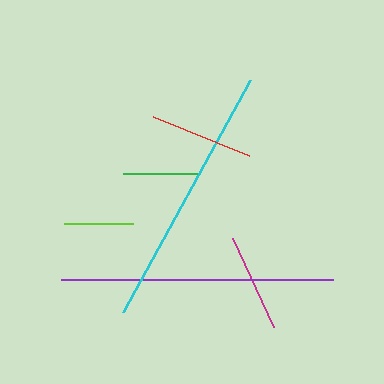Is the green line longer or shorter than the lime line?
The green line is longer than the lime line.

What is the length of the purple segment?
The purple segment is approximately 272 pixels long.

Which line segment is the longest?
The purple line is the longest at approximately 272 pixels.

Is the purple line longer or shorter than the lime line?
The purple line is longer than the lime line.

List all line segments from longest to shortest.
From longest to shortest: purple, cyan, red, magenta, green, lime.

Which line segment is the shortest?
The lime line is the shortest at approximately 69 pixels.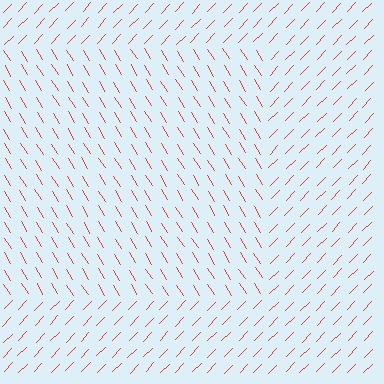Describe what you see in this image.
The image is filled with small red line segments. A rectangle region in the image has lines oriented differently from the surrounding lines, creating a visible texture boundary.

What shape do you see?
I see a rectangle.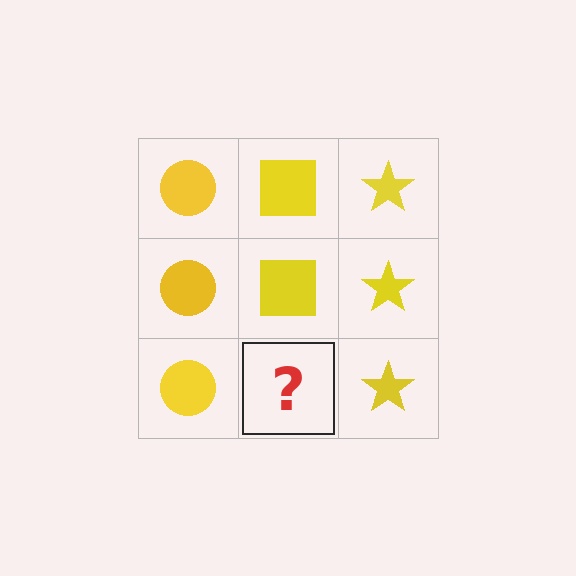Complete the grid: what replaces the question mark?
The question mark should be replaced with a yellow square.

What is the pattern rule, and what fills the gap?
The rule is that each column has a consistent shape. The gap should be filled with a yellow square.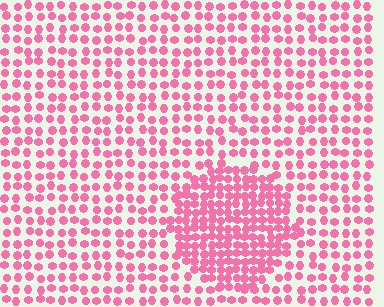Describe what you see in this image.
The image contains small pink elements arranged at two different densities. A circle-shaped region is visible where the elements are more densely packed than the surrounding area.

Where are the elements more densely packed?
The elements are more densely packed inside the circle boundary.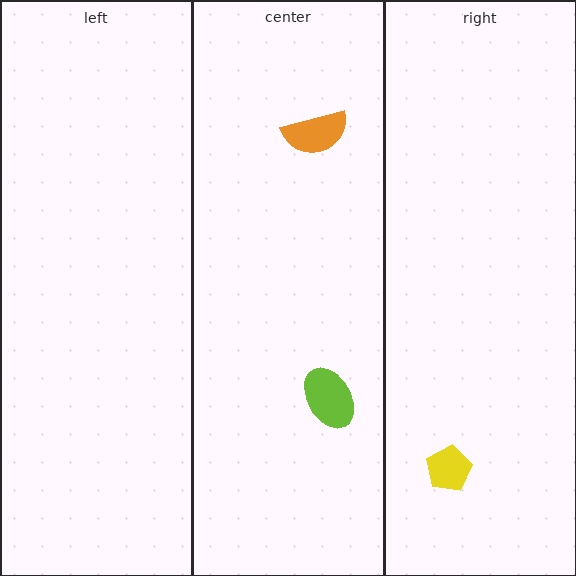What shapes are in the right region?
The yellow pentagon.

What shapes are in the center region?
The lime ellipse, the orange semicircle.